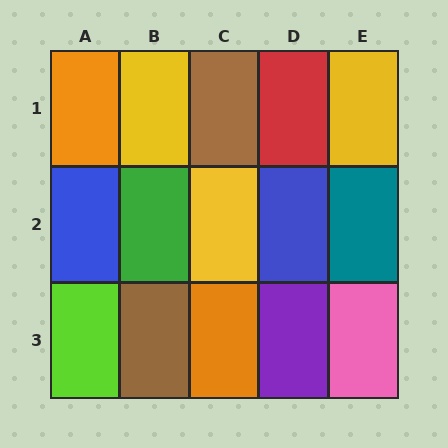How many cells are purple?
1 cell is purple.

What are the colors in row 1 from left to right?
Orange, yellow, brown, red, yellow.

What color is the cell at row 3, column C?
Orange.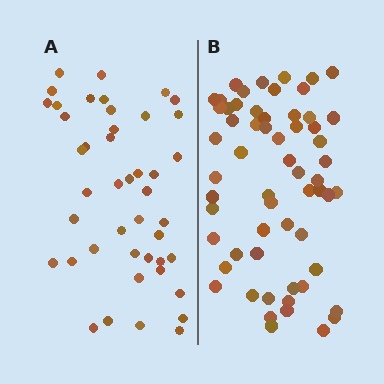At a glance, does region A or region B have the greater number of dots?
Region B (the right region) has more dots.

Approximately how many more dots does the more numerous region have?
Region B has approximately 15 more dots than region A.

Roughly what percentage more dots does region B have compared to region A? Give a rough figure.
About 35% more.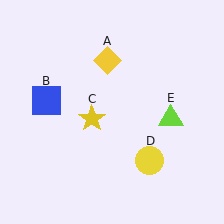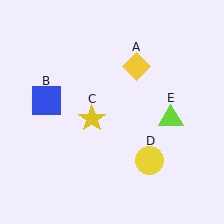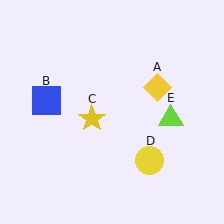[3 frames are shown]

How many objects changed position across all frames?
1 object changed position: yellow diamond (object A).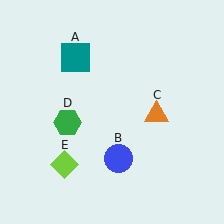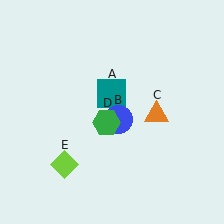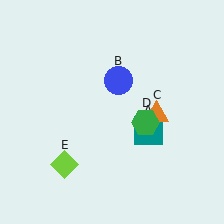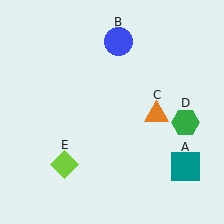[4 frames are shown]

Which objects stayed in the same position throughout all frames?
Orange triangle (object C) and lime diamond (object E) remained stationary.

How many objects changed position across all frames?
3 objects changed position: teal square (object A), blue circle (object B), green hexagon (object D).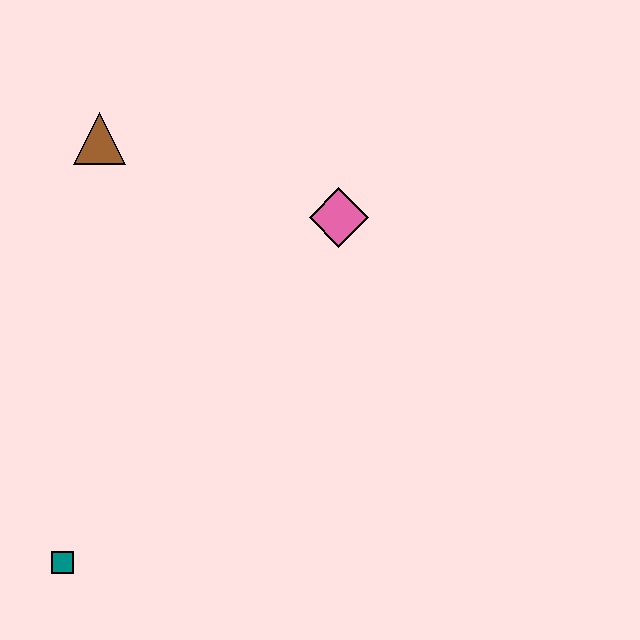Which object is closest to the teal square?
The brown triangle is closest to the teal square.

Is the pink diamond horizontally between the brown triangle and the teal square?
No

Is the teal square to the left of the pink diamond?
Yes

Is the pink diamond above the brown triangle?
No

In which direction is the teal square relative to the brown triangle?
The teal square is below the brown triangle.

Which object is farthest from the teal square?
The pink diamond is farthest from the teal square.